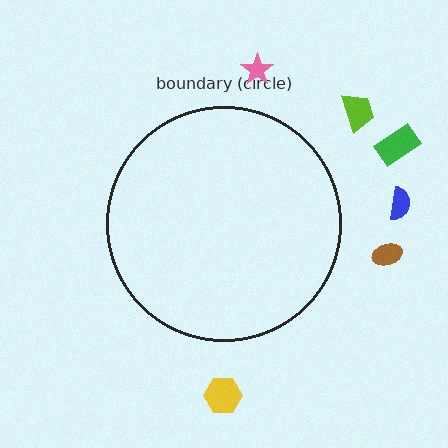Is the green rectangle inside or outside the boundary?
Outside.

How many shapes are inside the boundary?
0 inside, 6 outside.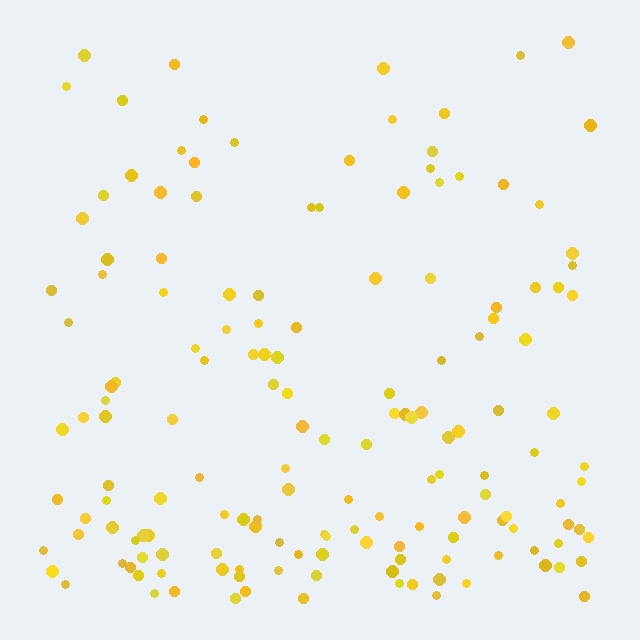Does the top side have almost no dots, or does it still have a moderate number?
Still a moderate number, just noticeably fewer than the bottom.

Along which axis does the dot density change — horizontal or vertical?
Vertical.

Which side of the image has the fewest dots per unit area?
The top.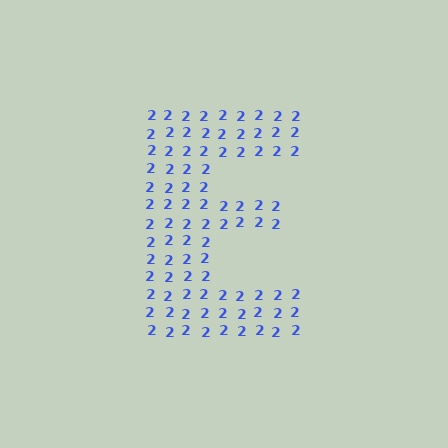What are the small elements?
The small elements are digit 2's.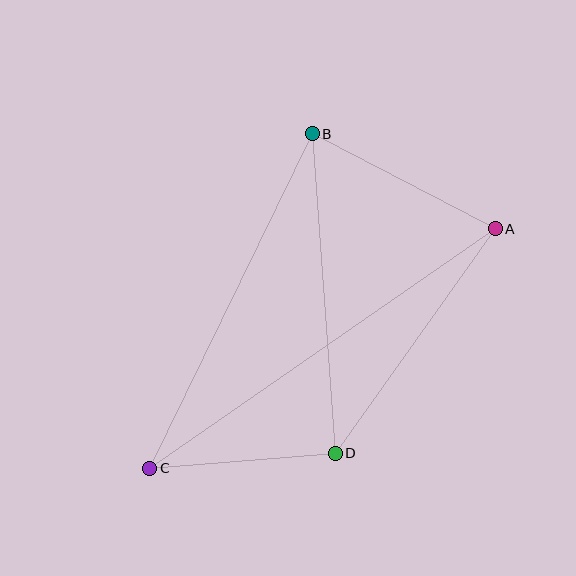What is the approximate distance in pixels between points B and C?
The distance between B and C is approximately 372 pixels.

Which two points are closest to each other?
Points C and D are closest to each other.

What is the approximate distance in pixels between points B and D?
The distance between B and D is approximately 320 pixels.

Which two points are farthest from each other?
Points A and C are farthest from each other.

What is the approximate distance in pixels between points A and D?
The distance between A and D is approximately 276 pixels.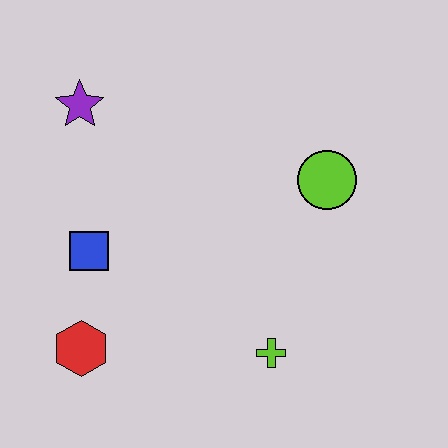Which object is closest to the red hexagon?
The blue square is closest to the red hexagon.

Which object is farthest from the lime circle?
The red hexagon is farthest from the lime circle.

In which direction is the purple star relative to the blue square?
The purple star is above the blue square.